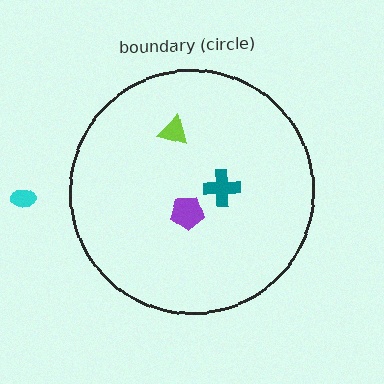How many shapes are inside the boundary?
3 inside, 1 outside.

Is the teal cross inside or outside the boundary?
Inside.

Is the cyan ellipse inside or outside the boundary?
Outside.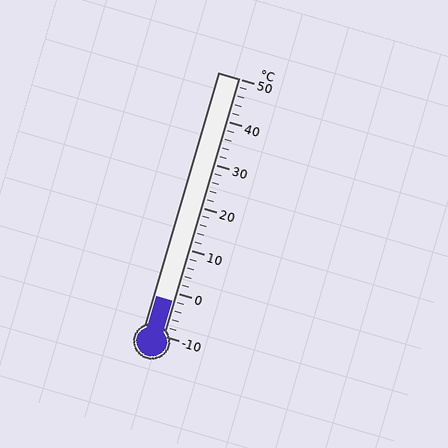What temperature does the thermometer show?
The thermometer shows approximately -2°C.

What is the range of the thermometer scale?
The thermometer scale ranges from -10°C to 50°C.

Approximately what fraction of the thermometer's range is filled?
The thermometer is filled to approximately 15% of its range.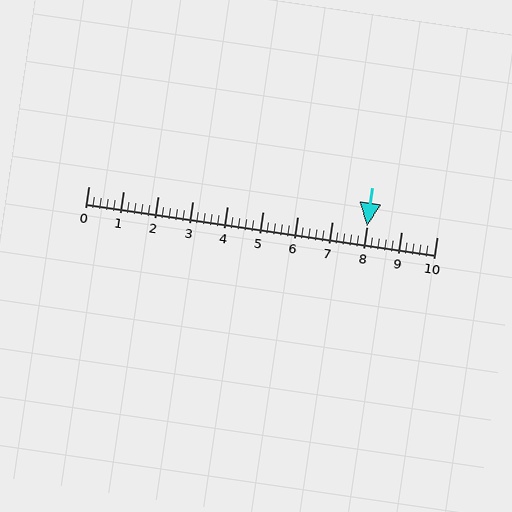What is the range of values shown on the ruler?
The ruler shows values from 0 to 10.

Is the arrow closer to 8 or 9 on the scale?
The arrow is closer to 8.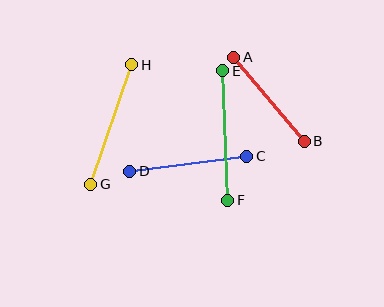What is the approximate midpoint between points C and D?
The midpoint is at approximately (188, 164) pixels.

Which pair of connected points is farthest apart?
Points E and F are farthest apart.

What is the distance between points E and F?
The distance is approximately 129 pixels.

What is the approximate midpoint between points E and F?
The midpoint is at approximately (225, 136) pixels.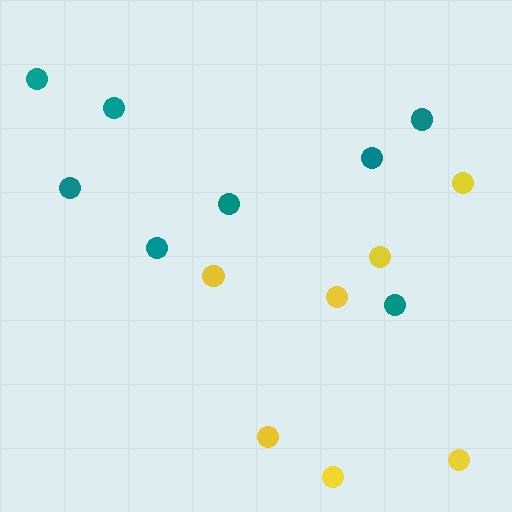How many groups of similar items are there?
There are 2 groups: one group of teal circles (8) and one group of yellow circles (7).